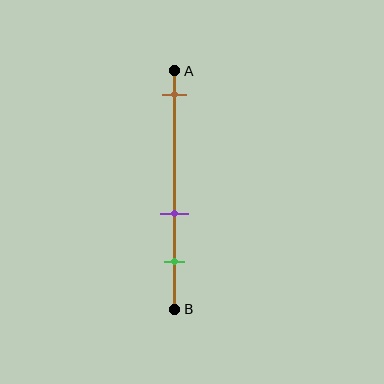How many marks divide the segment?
There are 3 marks dividing the segment.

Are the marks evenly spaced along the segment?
No, the marks are not evenly spaced.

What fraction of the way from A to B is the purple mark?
The purple mark is approximately 60% (0.6) of the way from A to B.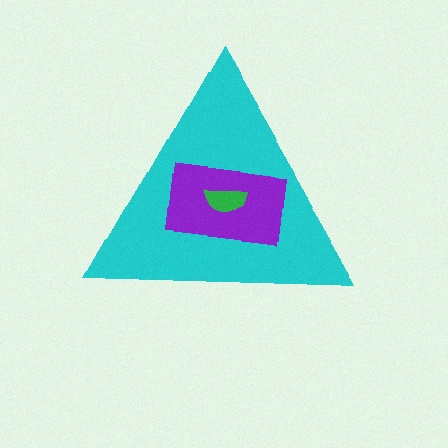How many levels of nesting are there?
3.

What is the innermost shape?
The green semicircle.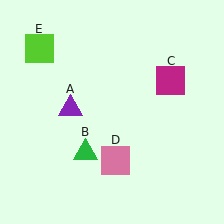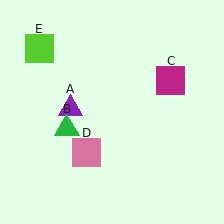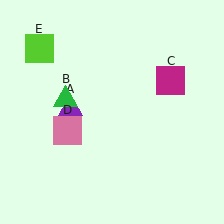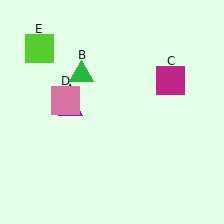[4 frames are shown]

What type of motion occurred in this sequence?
The green triangle (object B), pink square (object D) rotated clockwise around the center of the scene.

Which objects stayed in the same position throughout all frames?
Purple triangle (object A) and magenta square (object C) and lime square (object E) remained stationary.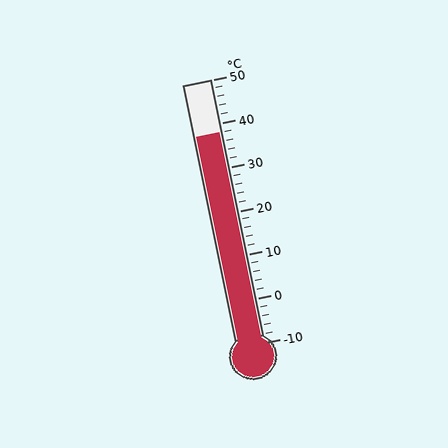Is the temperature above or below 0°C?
The temperature is above 0°C.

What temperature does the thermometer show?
The thermometer shows approximately 38°C.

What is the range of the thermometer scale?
The thermometer scale ranges from -10°C to 50°C.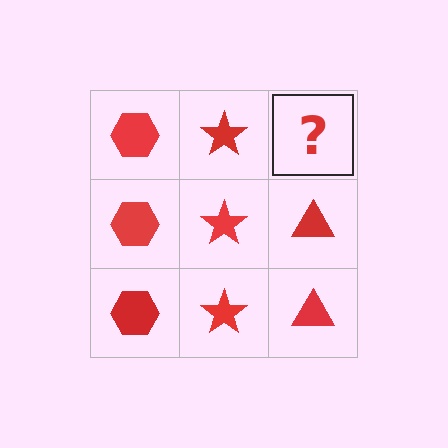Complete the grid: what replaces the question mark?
The question mark should be replaced with a red triangle.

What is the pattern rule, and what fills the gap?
The rule is that each column has a consistent shape. The gap should be filled with a red triangle.